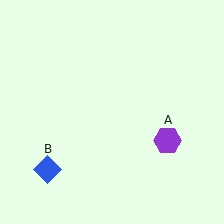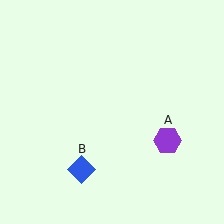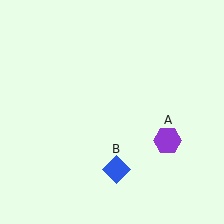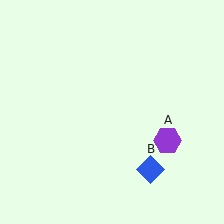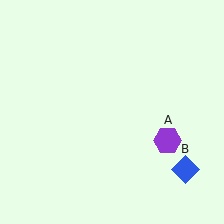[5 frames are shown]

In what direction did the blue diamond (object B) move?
The blue diamond (object B) moved right.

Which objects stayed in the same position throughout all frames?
Purple hexagon (object A) remained stationary.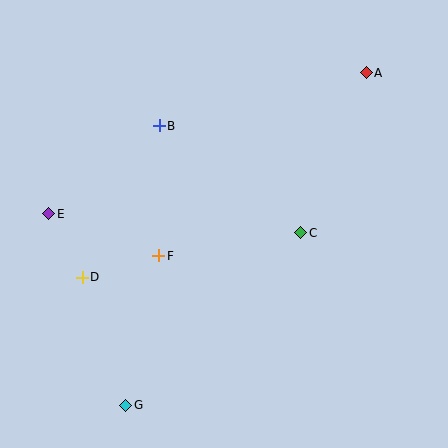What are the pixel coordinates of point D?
Point D is at (82, 277).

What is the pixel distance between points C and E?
The distance between C and E is 253 pixels.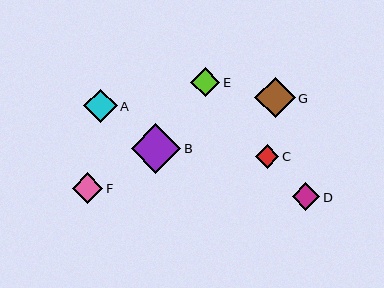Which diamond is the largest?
Diamond B is the largest with a size of approximately 50 pixels.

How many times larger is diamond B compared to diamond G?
Diamond B is approximately 1.2 times the size of diamond G.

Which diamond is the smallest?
Diamond C is the smallest with a size of approximately 24 pixels.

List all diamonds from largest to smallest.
From largest to smallest: B, G, A, F, E, D, C.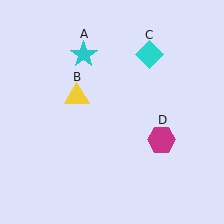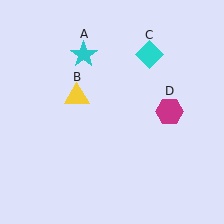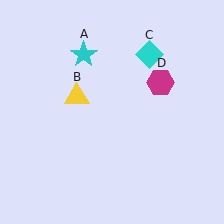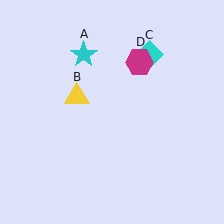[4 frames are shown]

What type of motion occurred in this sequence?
The magenta hexagon (object D) rotated counterclockwise around the center of the scene.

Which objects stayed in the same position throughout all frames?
Cyan star (object A) and yellow triangle (object B) and cyan diamond (object C) remained stationary.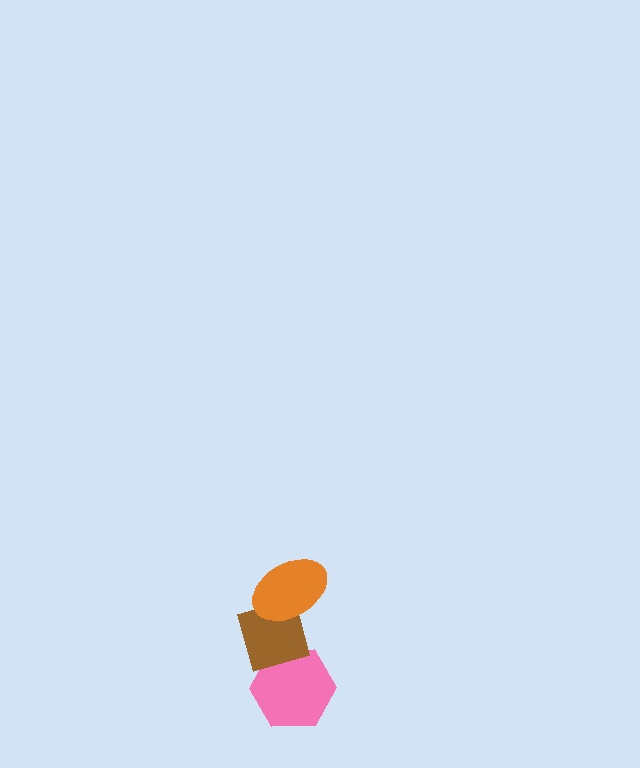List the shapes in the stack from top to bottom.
From top to bottom: the orange ellipse, the brown diamond, the pink hexagon.